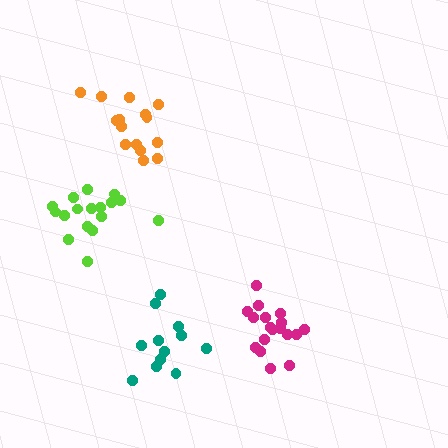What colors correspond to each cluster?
The clusters are colored: teal, orange, lime, magenta.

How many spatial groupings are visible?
There are 4 spatial groupings.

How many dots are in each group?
Group 1: 12 dots, Group 2: 15 dots, Group 3: 17 dots, Group 4: 18 dots (62 total).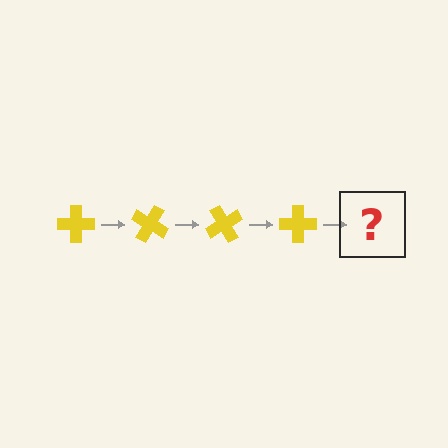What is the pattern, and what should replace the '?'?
The pattern is that the cross rotates 30 degrees each step. The '?' should be a yellow cross rotated 120 degrees.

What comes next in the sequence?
The next element should be a yellow cross rotated 120 degrees.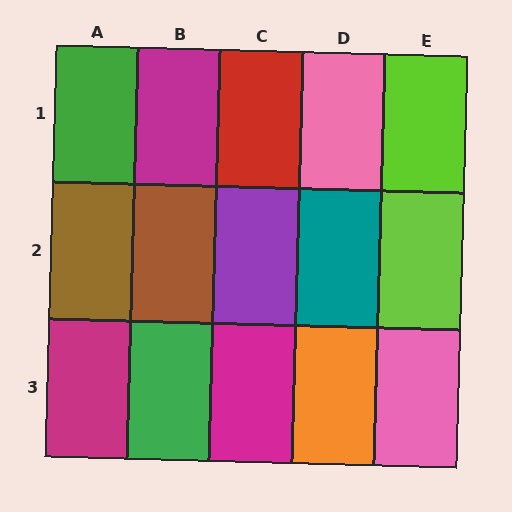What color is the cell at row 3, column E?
Pink.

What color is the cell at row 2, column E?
Lime.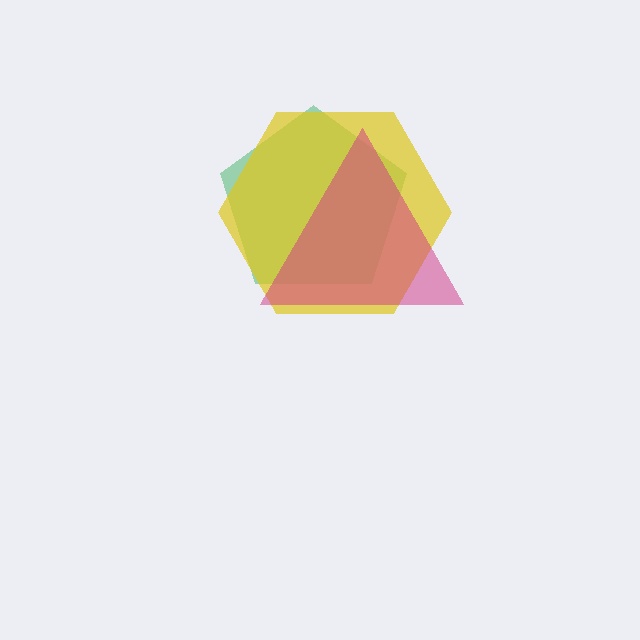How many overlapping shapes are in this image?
There are 3 overlapping shapes in the image.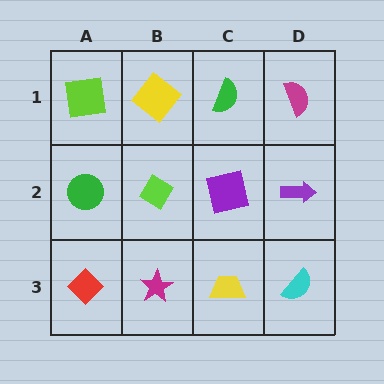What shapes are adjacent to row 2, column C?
A green semicircle (row 1, column C), a yellow trapezoid (row 3, column C), a lime diamond (row 2, column B), a purple arrow (row 2, column D).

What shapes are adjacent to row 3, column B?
A lime diamond (row 2, column B), a red diamond (row 3, column A), a yellow trapezoid (row 3, column C).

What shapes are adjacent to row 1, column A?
A green circle (row 2, column A), a yellow diamond (row 1, column B).